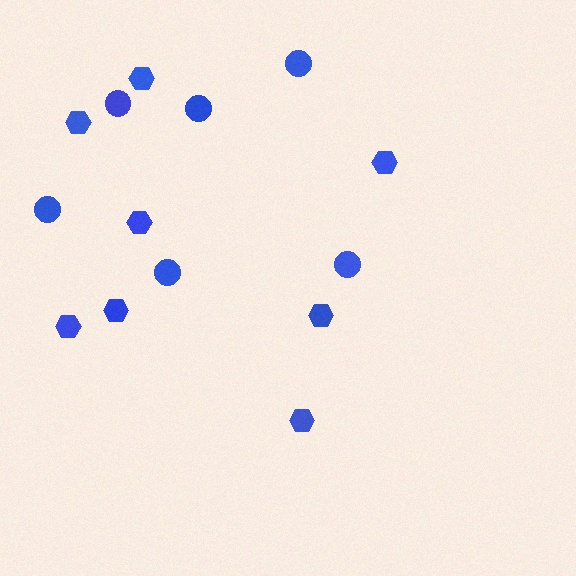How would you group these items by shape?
There are 2 groups: one group of circles (6) and one group of hexagons (8).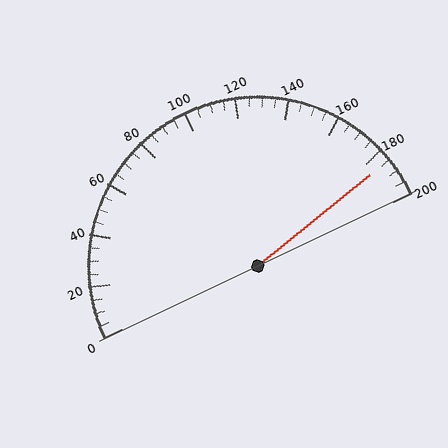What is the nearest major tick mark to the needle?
The nearest major tick mark is 180.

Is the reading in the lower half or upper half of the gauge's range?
The reading is in the upper half of the range (0 to 200).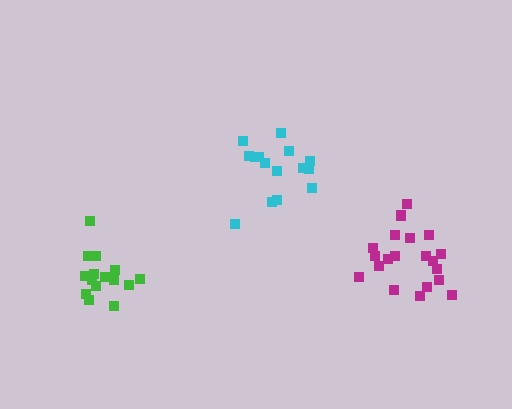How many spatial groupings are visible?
There are 3 spatial groupings.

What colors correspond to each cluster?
The clusters are colored: magenta, cyan, green.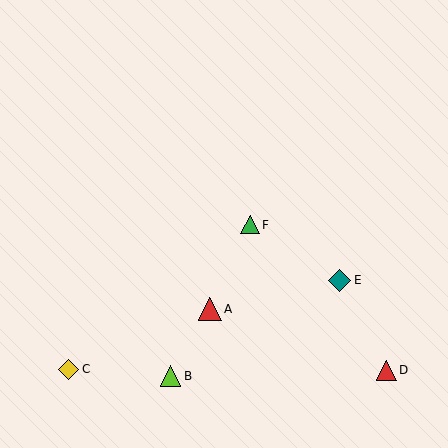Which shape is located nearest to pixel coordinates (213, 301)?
The red triangle (labeled A) at (210, 309) is nearest to that location.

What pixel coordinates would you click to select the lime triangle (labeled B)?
Click at (171, 376) to select the lime triangle B.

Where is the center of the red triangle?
The center of the red triangle is at (210, 309).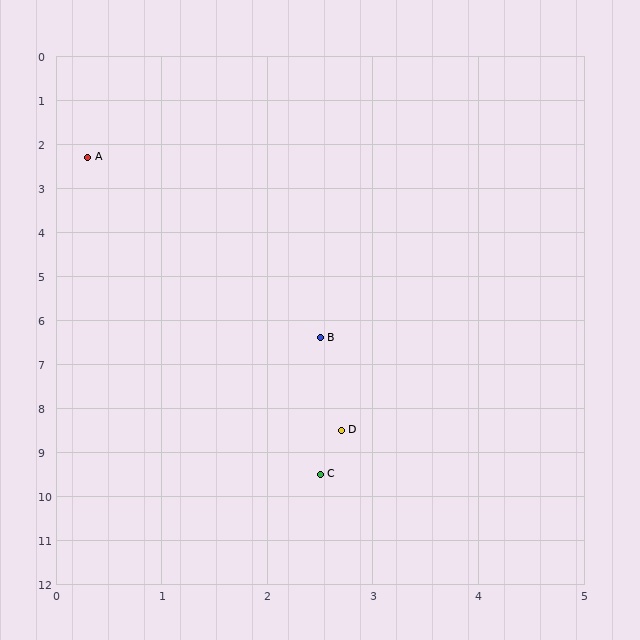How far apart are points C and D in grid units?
Points C and D are about 1.0 grid units apart.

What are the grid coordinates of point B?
Point B is at approximately (2.5, 6.4).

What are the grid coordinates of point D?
Point D is at approximately (2.7, 8.5).